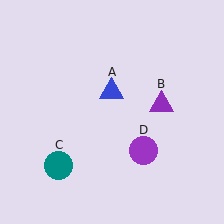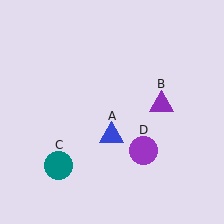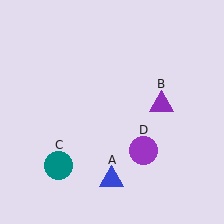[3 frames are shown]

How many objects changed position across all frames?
1 object changed position: blue triangle (object A).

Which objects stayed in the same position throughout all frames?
Purple triangle (object B) and teal circle (object C) and purple circle (object D) remained stationary.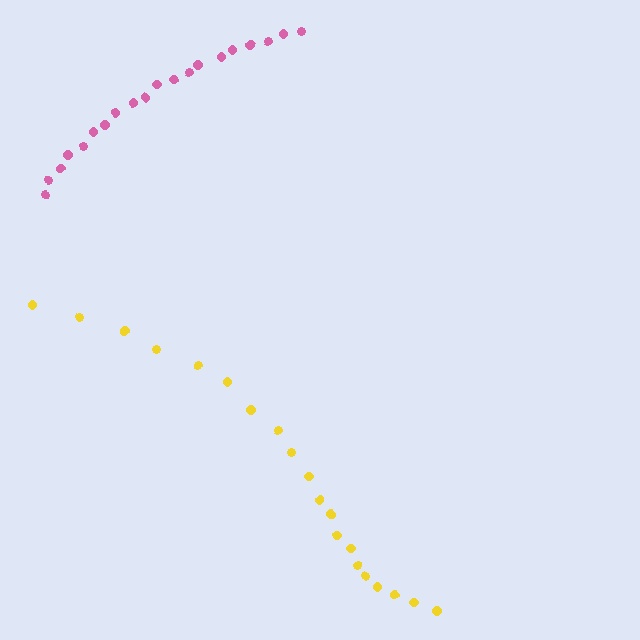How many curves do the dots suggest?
There are 2 distinct paths.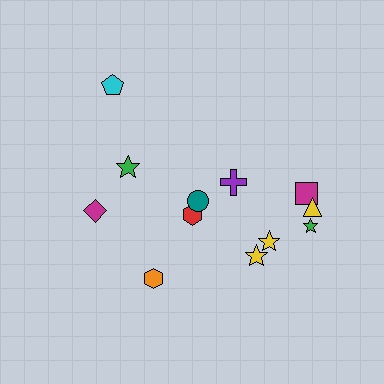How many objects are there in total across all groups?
There are 12 objects.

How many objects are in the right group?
There are 7 objects.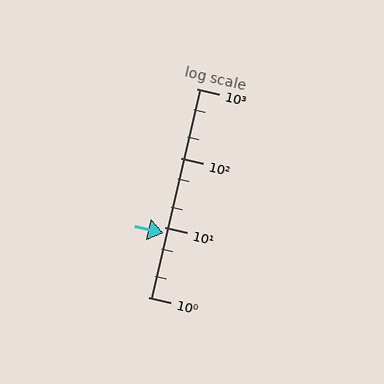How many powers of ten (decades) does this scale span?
The scale spans 3 decades, from 1 to 1000.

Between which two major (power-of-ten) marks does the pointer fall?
The pointer is between 1 and 10.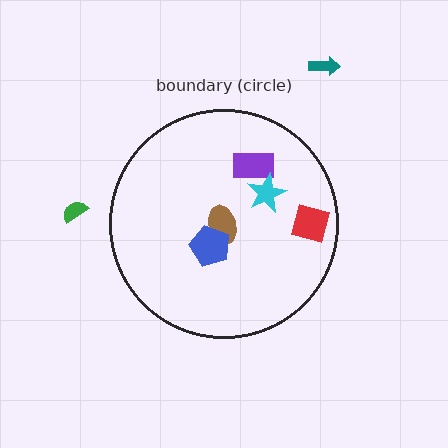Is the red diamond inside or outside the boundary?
Inside.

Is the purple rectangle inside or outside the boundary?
Inside.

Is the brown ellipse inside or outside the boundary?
Inside.